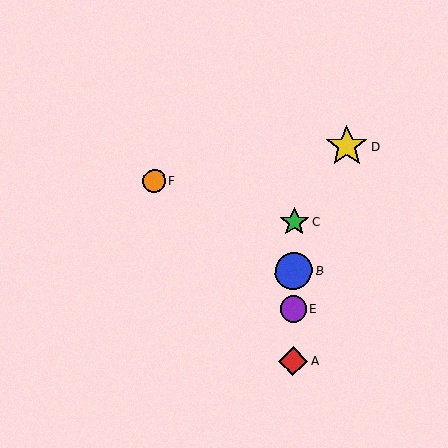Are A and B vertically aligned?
Yes, both are at x≈293.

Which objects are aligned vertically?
Objects A, B, C, E are aligned vertically.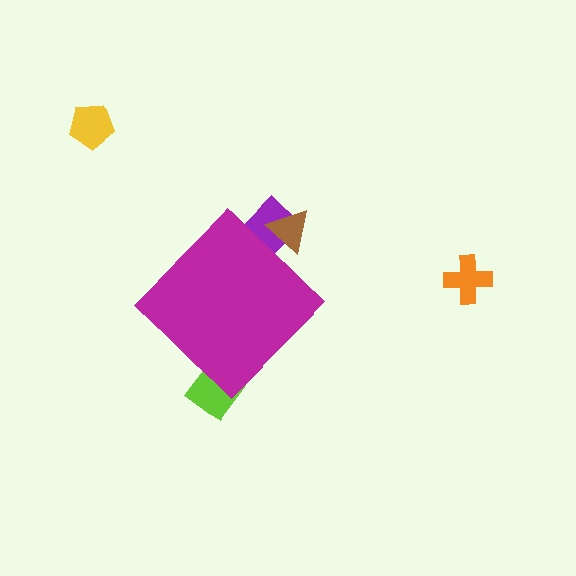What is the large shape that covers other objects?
A magenta diamond.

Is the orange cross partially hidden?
No, the orange cross is fully visible.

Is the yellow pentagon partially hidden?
No, the yellow pentagon is fully visible.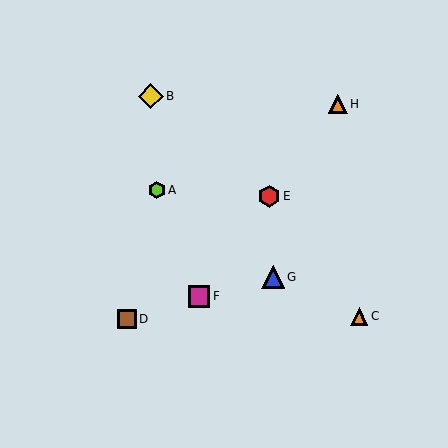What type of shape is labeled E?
Shape E is a red hexagon.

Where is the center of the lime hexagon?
The center of the lime hexagon is at (157, 190).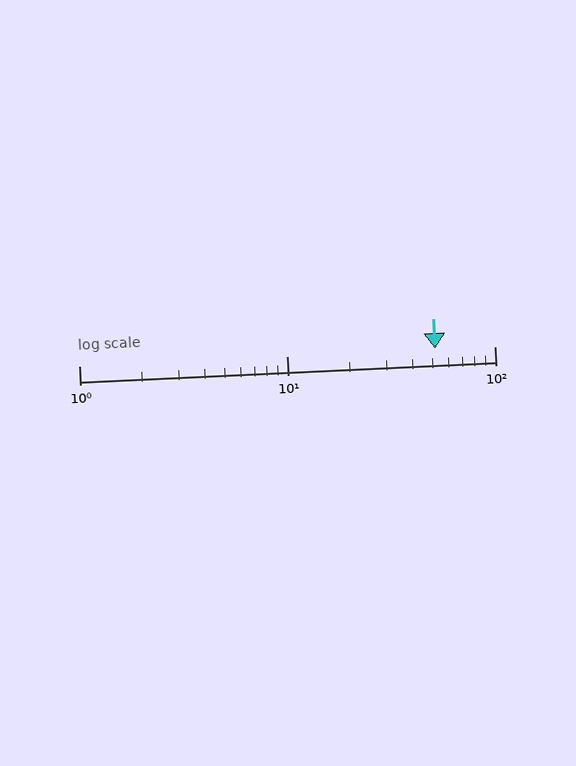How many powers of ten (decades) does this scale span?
The scale spans 2 decades, from 1 to 100.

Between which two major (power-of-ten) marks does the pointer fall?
The pointer is between 10 and 100.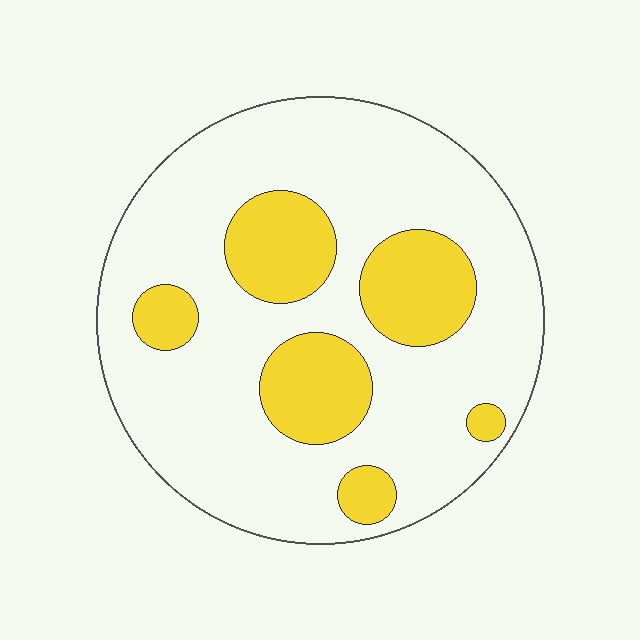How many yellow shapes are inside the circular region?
6.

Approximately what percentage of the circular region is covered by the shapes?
Approximately 25%.